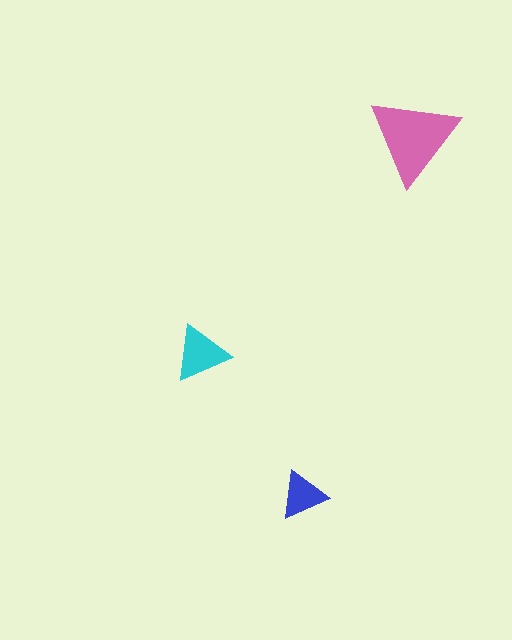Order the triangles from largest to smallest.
the pink one, the cyan one, the blue one.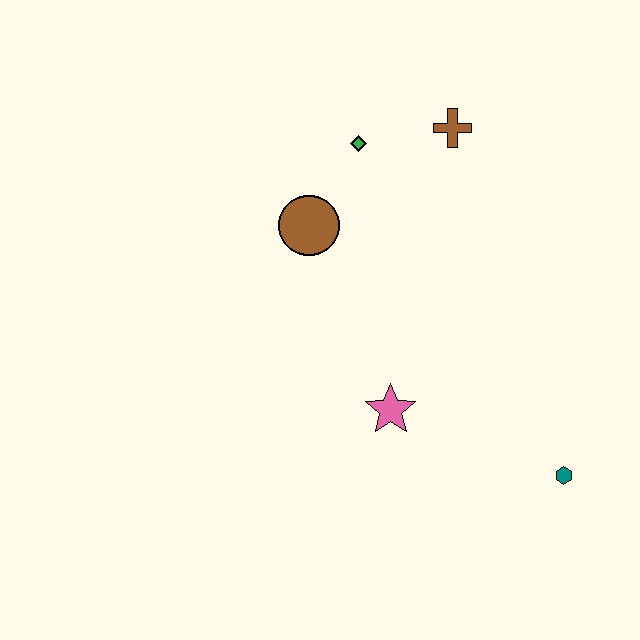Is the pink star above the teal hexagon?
Yes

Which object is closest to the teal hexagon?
The pink star is closest to the teal hexagon.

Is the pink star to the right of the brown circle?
Yes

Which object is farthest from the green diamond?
The teal hexagon is farthest from the green diamond.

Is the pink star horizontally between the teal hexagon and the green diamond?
Yes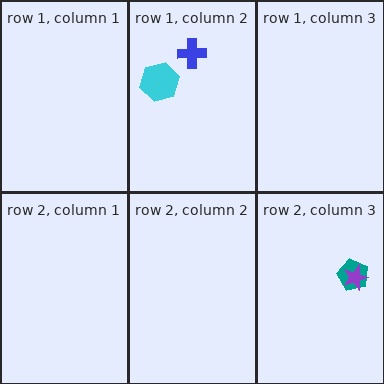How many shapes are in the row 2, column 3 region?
2.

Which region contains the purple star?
The row 2, column 3 region.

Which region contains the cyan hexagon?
The row 1, column 2 region.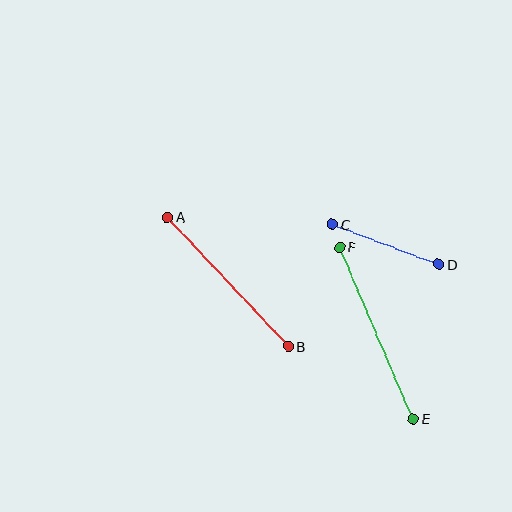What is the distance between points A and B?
The distance is approximately 177 pixels.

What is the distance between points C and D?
The distance is approximately 114 pixels.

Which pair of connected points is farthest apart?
Points E and F are farthest apart.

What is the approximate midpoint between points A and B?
The midpoint is at approximately (228, 282) pixels.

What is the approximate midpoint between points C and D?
The midpoint is at approximately (385, 244) pixels.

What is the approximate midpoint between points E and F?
The midpoint is at approximately (377, 333) pixels.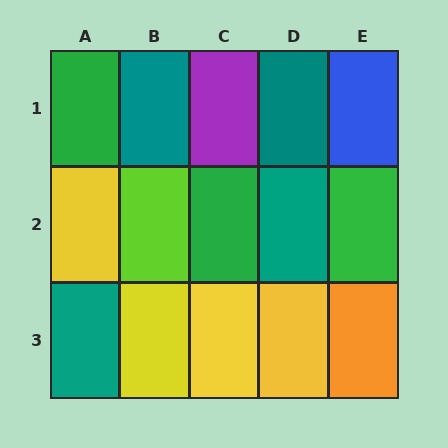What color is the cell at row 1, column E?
Blue.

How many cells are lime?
1 cell is lime.